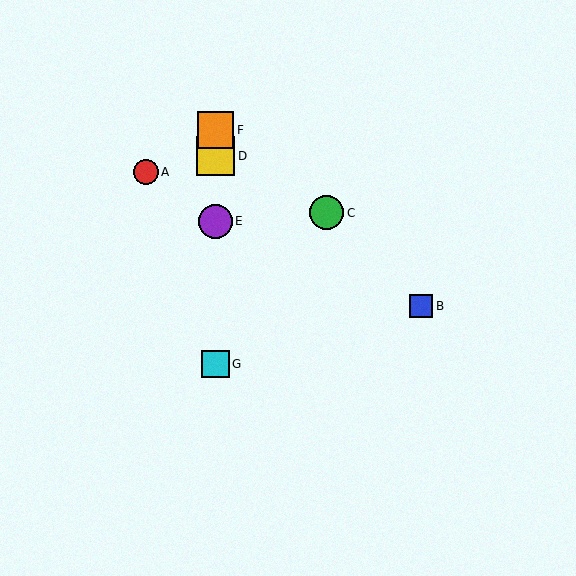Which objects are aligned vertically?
Objects D, E, F, G are aligned vertically.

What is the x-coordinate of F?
Object F is at x≈215.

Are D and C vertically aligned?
No, D is at x≈215 and C is at x≈326.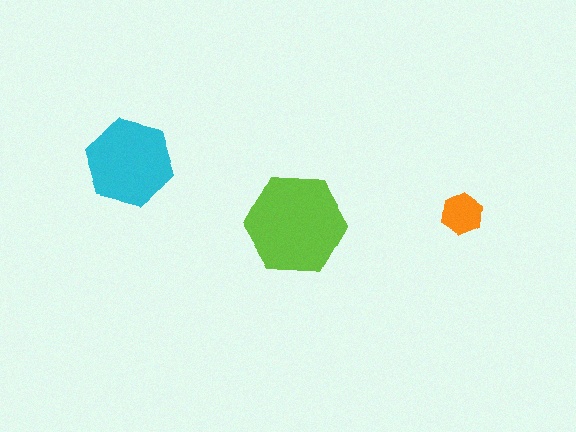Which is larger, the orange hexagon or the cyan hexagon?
The cyan one.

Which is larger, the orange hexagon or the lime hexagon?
The lime one.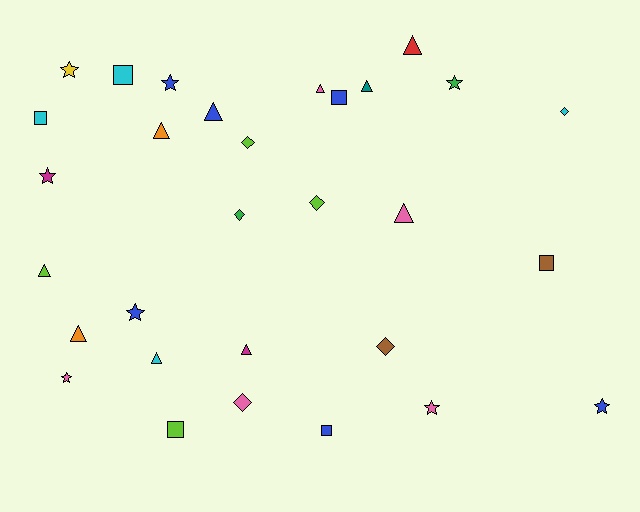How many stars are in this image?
There are 8 stars.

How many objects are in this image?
There are 30 objects.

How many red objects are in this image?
There is 1 red object.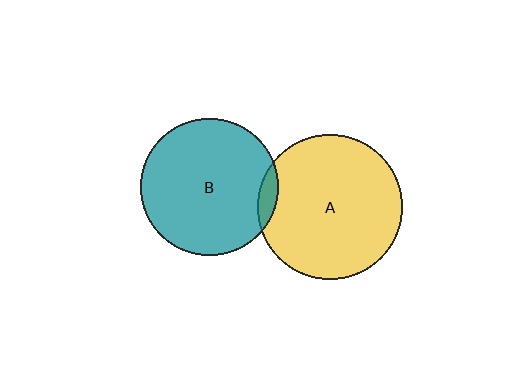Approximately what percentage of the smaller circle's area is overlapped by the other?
Approximately 5%.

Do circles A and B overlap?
Yes.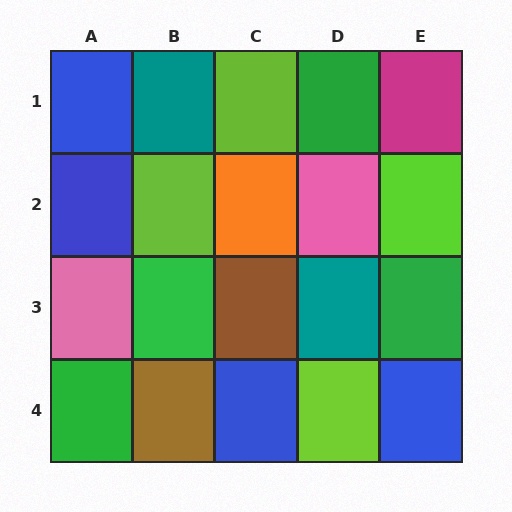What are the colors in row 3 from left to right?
Pink, green, brown, teal, green.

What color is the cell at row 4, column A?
Green.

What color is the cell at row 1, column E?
Magenta.